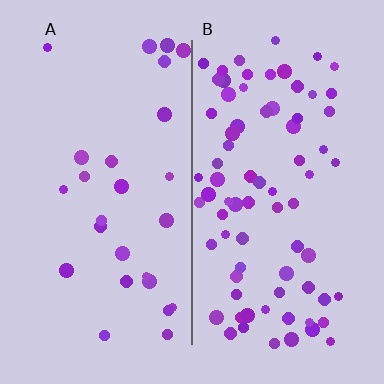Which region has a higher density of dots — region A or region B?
B (the right).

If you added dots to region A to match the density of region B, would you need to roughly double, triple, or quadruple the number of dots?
Approximately triple.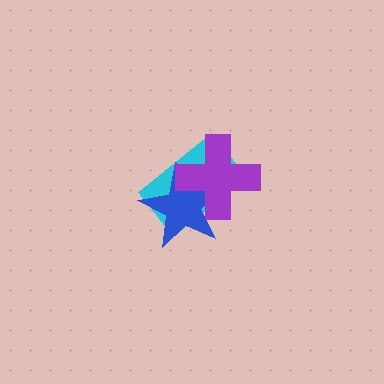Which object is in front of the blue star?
The purple cross is in front of the blue star.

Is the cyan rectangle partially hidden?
Yes, it is partially covered by another shape.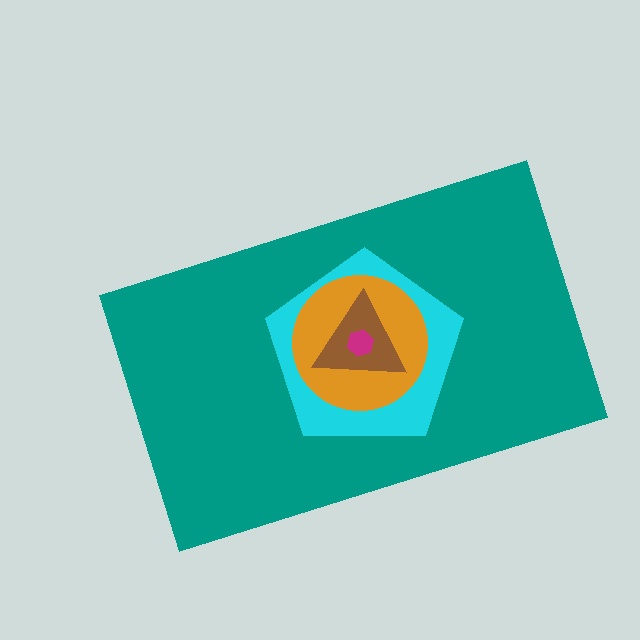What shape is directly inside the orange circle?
The brown triangle.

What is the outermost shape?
The teal rectangle.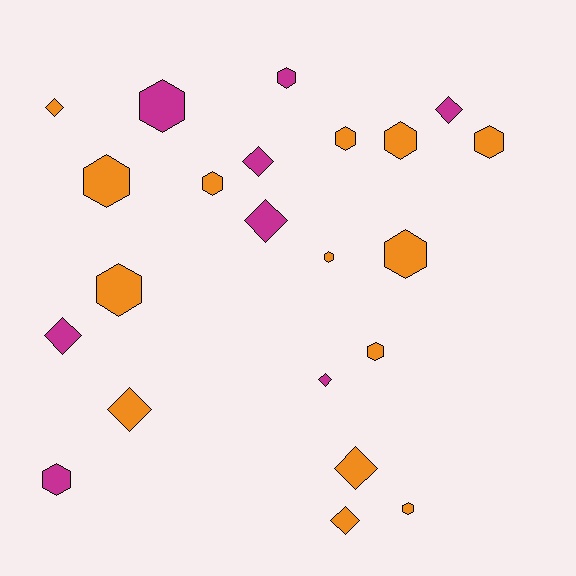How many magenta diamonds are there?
There are 5 magenta diamonds.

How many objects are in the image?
There are 22 objects.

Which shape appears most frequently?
Hexagon, with 13 objects.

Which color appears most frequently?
Orange, with 14 objects.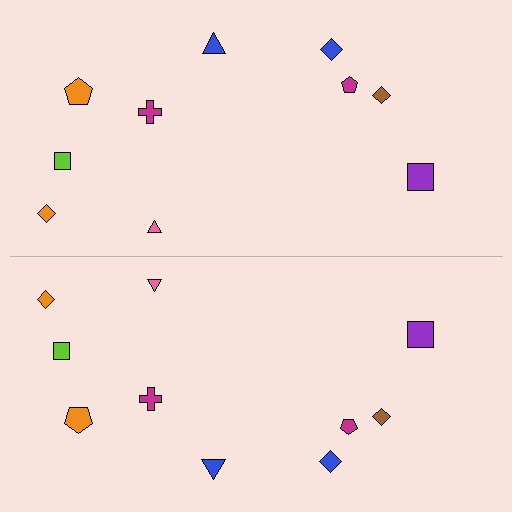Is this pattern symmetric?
Yes, this pattern has bilateral (reflection) symmetry.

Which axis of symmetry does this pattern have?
The pattern has a horizontal axis of symmetry running through the center of the image.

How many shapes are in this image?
There are 20 shapes in this image.